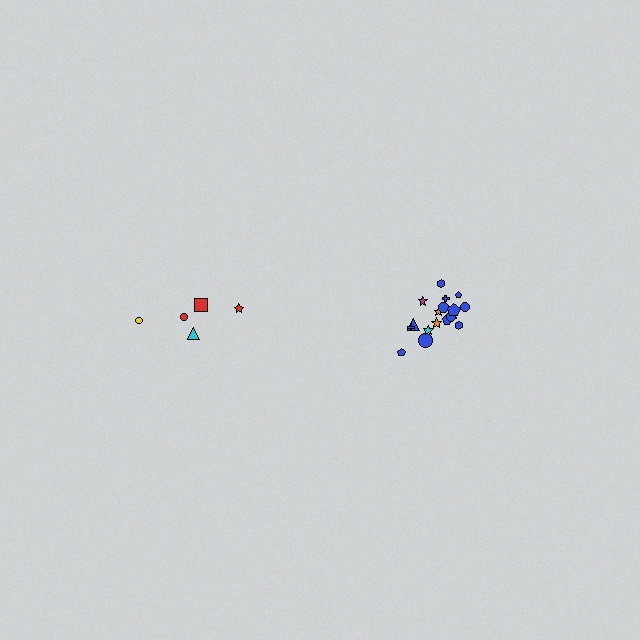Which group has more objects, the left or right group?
The right group.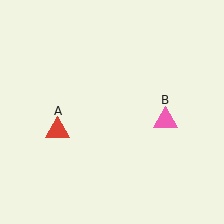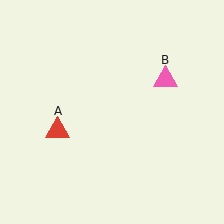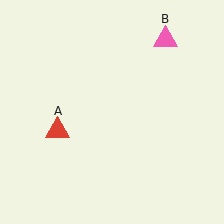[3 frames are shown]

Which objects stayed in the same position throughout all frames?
Red triangle (object A) remained stationary.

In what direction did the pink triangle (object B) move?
The pink triangle (object B) moved up.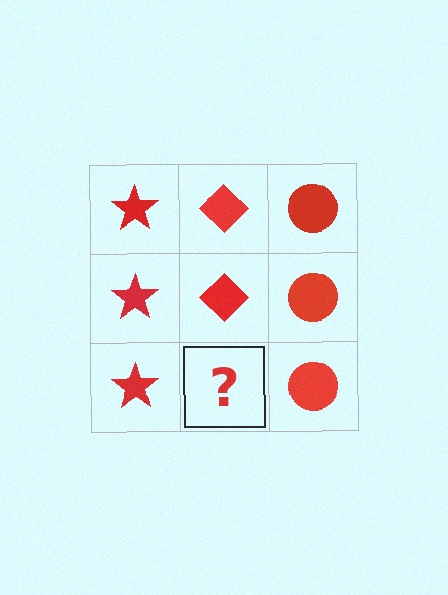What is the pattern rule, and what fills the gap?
The rule is that each column has a consistent shape. The gap should be filled with a red diamond.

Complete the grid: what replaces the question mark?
The question mark should be replaced with a red diamond.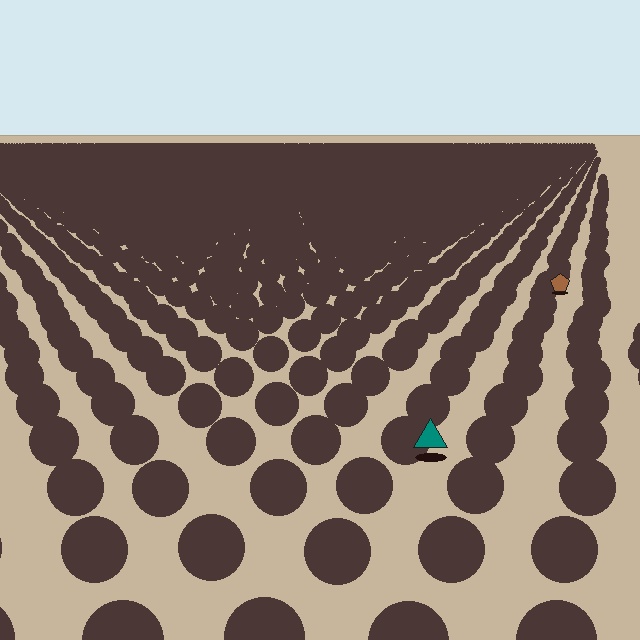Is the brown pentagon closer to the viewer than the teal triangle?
No. The teal triangle is closer — you can tell from the texture gradient: the ground texture is coarser near it.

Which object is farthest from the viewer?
The brown pentagon is farthest from the viewer. It appears smaller and the ground texture around it is denser.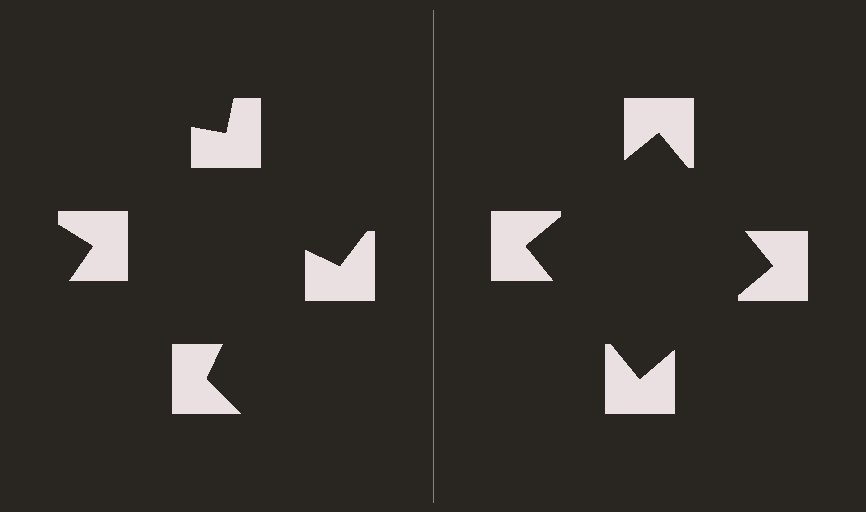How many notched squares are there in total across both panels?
8 — 4 on each side.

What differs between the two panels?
The notched squares are positioned identically on both sides; only the wedge orientations differ. On the right they align to a square; on the left they are misaligned.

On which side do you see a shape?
An illusory square appears on the right side. On the left side the wedge cuts are rotated, so no coherent shape forms.